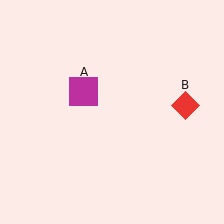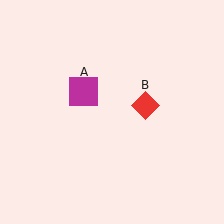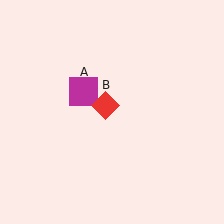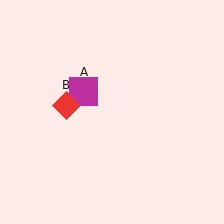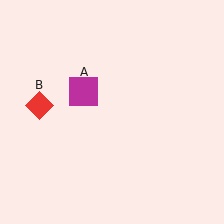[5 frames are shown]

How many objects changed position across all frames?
1 object changed position: red diamond (object B).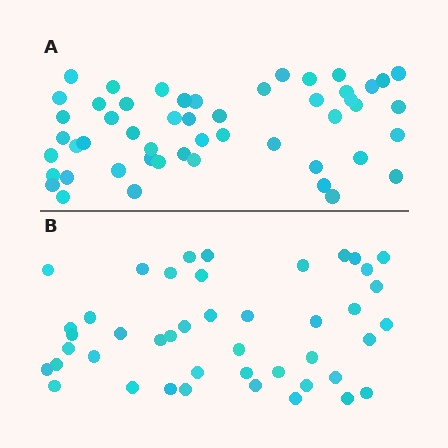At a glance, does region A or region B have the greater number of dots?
Region A (the top region) has more dots.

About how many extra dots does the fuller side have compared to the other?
Region A has roughly 8 or so more dots than region B.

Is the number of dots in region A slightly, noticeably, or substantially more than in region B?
Region A has only slightly more — the two regions are fairly close. The ratio is roughly 1.2 to 1.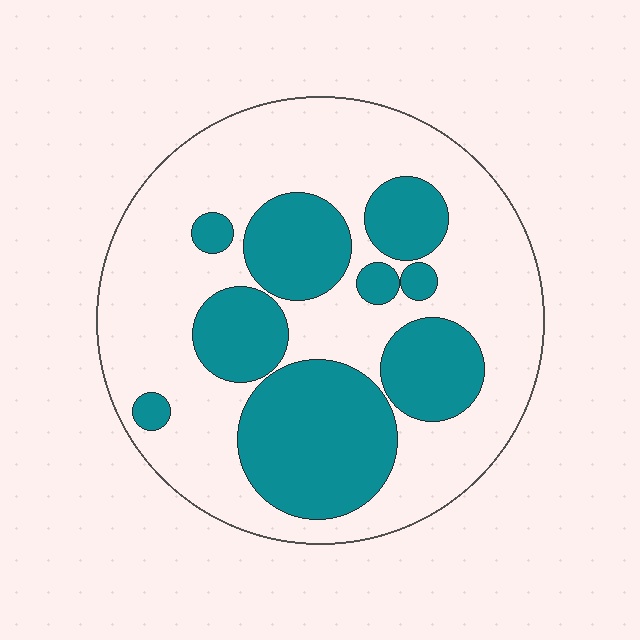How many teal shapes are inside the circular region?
9.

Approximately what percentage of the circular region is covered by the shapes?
Approximately 35%.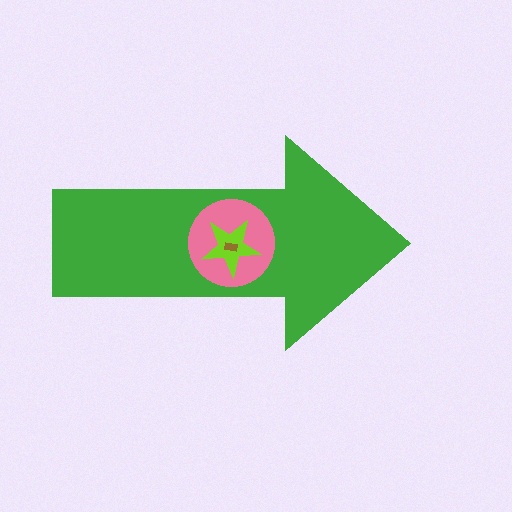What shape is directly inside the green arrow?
The pink circle.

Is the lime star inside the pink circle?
Yes.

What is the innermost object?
The brown rectangle.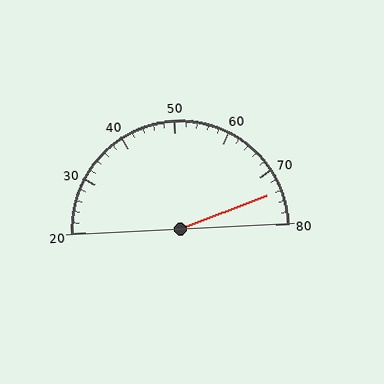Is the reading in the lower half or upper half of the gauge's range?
The reading is in the upper half of the range (20 to 80).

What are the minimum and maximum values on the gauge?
The gauge ranges from 20 to 80.